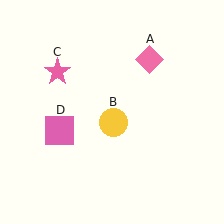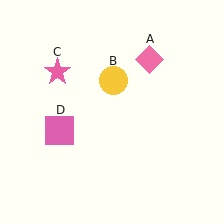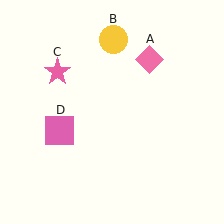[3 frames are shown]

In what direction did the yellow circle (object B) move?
The yellow circle (object B) moved up.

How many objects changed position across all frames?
1 object changed position: yellow circle (object B).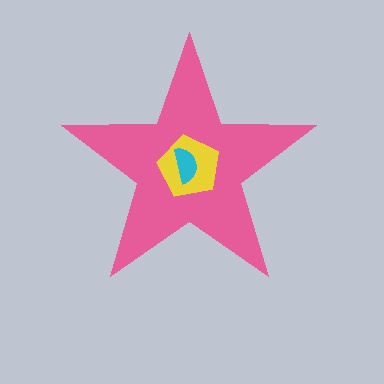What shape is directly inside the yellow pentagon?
The cyan semicircle.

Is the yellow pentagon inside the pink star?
Yes.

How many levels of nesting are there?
3.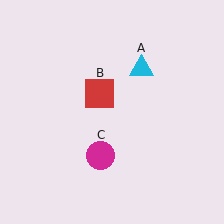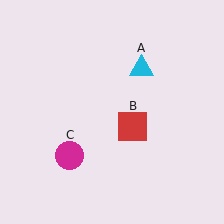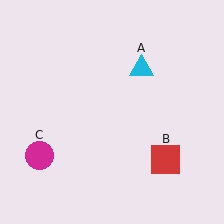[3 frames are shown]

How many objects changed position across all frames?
2 objects changed position: red square (object B), magenta circle (object C).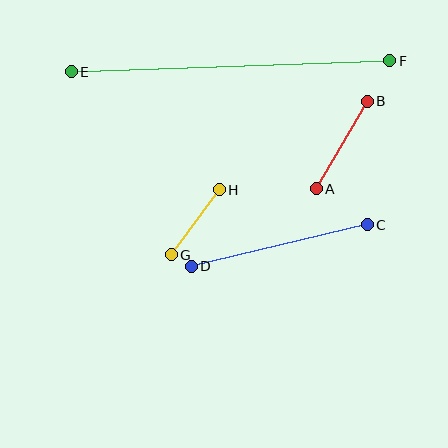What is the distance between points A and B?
The distance is approximately 101 pixels.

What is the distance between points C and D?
The distance is approximately 181 pixels.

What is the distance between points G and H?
The distance is approximately 81 pixels.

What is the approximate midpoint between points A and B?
The midpoint is at approximately (342, 145) pixels.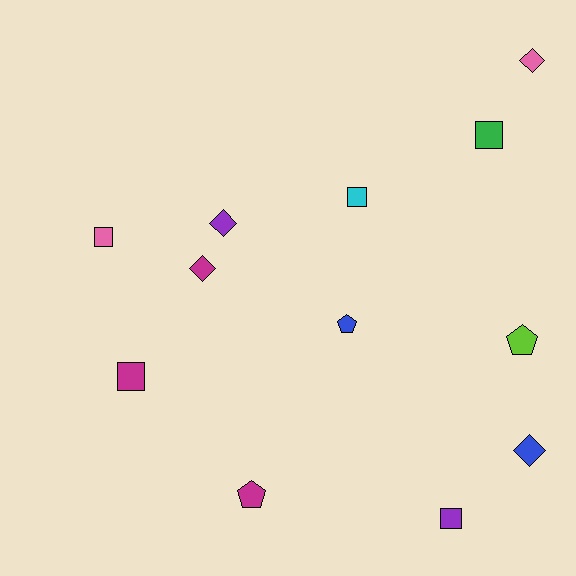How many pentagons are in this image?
There are 3 pentagons.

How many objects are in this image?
There are 12 objects.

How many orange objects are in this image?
There are no orange objects.